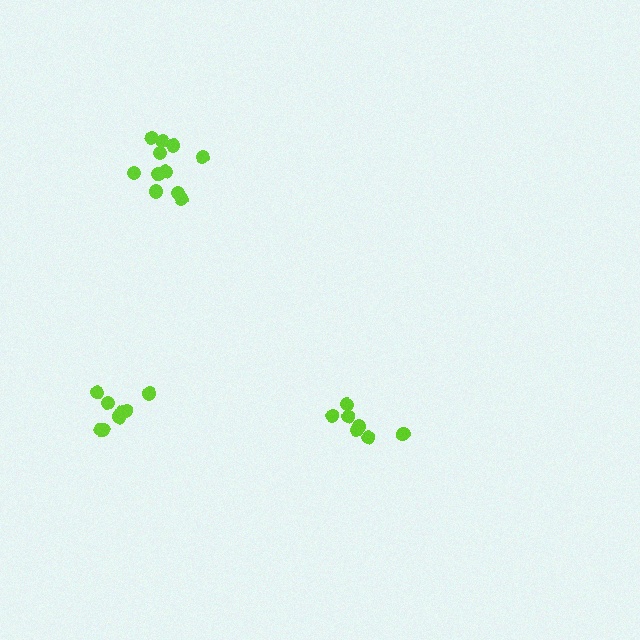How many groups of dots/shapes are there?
There are 3 groups.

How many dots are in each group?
Group 1: 11 dots, Group 2: 7 dots, Group 3: 8 dots (26 total).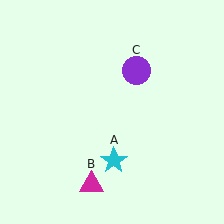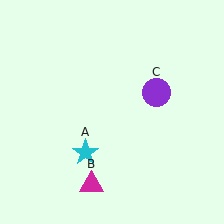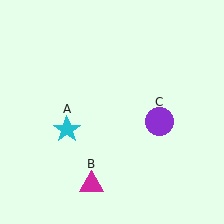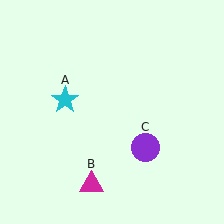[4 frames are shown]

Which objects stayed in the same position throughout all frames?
Magenta triangle (object B) remained stationary.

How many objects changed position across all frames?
2 objects changed position: cyan star (object A), purple circle (object C).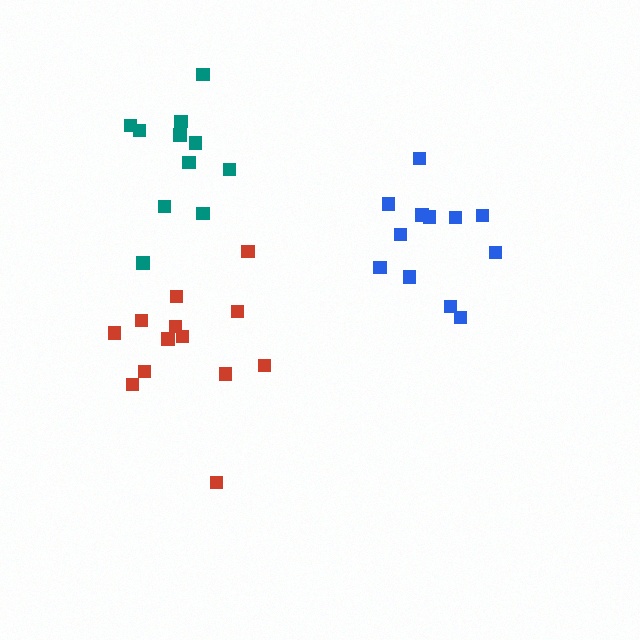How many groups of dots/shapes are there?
There are 3 groups.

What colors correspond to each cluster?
The clusters are colored: blue, red, teal.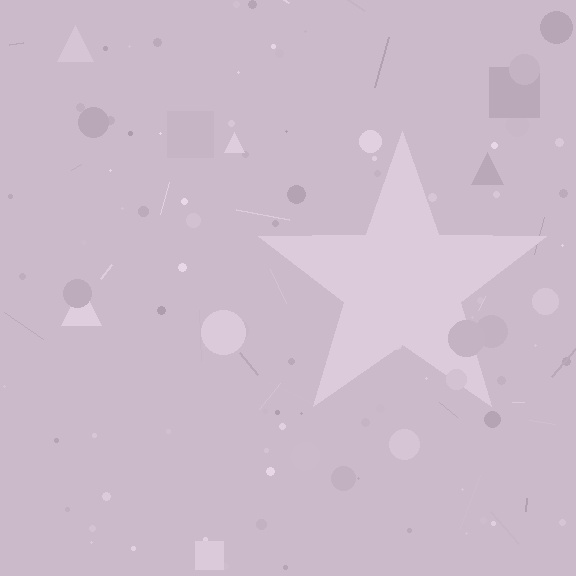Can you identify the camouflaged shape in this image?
The camouflaged shape is a star.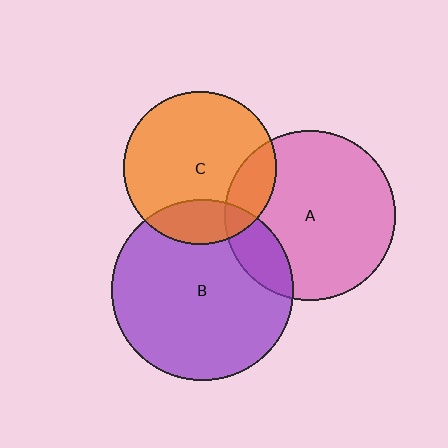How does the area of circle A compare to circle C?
Approximately 1.2 times.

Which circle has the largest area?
Circle B (purple).